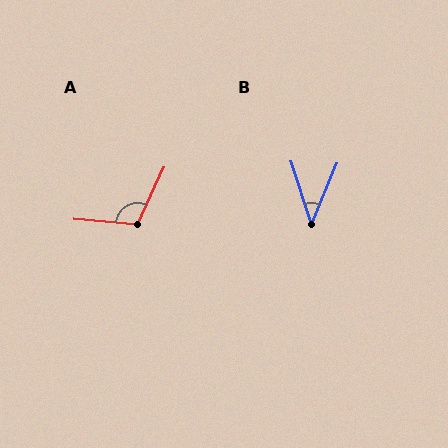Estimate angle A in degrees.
Approximately 110 degrees.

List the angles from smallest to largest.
B (41°), A (110°).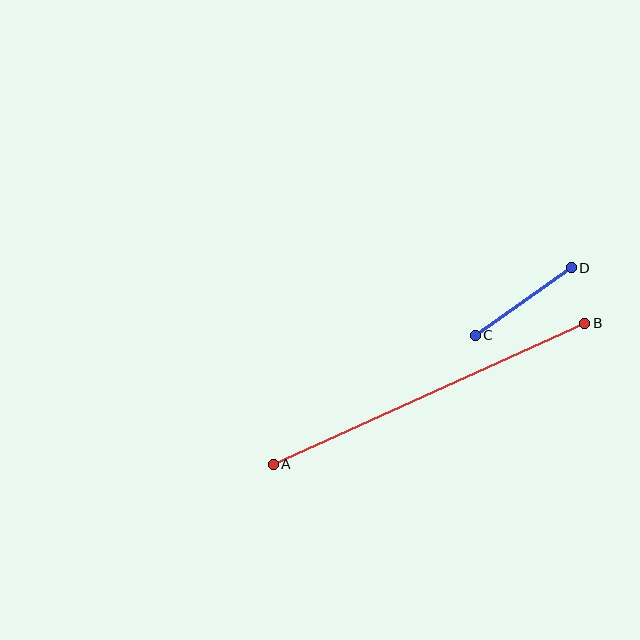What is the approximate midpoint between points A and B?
The midpoint is at approximately (429, 394) pixels.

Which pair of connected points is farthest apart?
Points A and B are farthest apart.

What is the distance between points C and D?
The distance is approximately 117 pixels.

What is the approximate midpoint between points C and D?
The midpoint is at approximately (523, 302) pixels.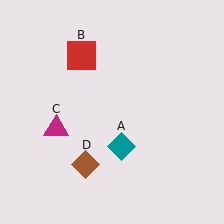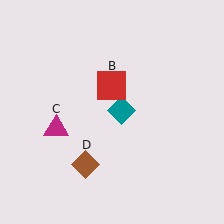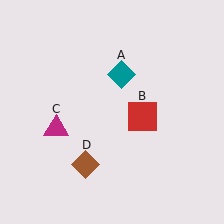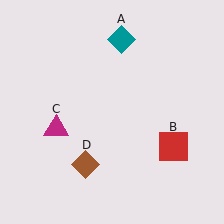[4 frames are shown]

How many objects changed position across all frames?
2 objects changed position: teal diamond (object A), red square (object B).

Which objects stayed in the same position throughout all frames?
Magenta triangle (object C) and brown diamond (object D) remained stationary.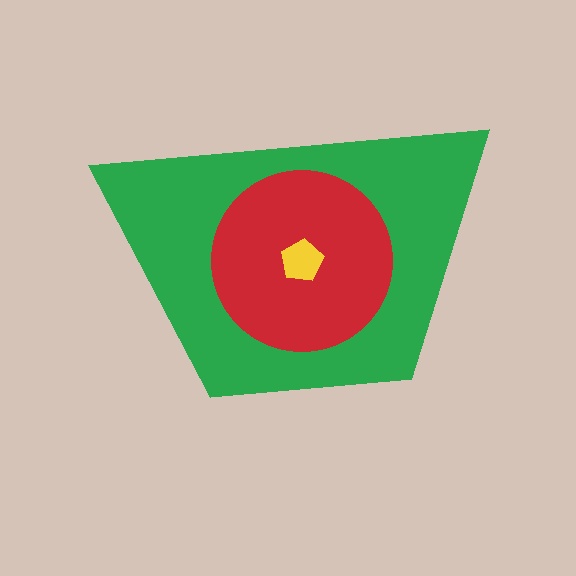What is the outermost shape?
The green trapezoid.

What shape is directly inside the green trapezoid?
The red circle.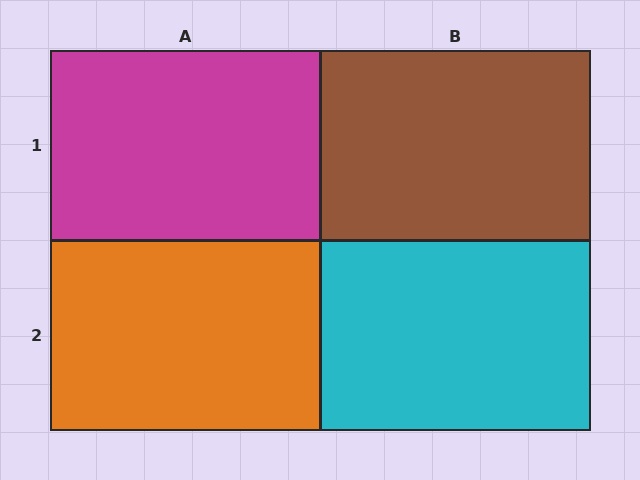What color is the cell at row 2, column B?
Cyan.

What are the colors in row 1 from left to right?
Magenta, brown.